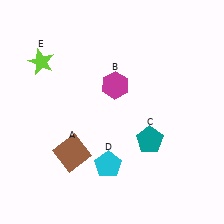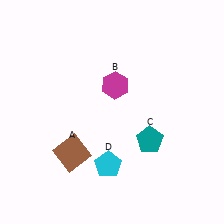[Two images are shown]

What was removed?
The lime star (E) was removed in Image 2.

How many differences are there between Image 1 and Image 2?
There is 1 difference between the two images.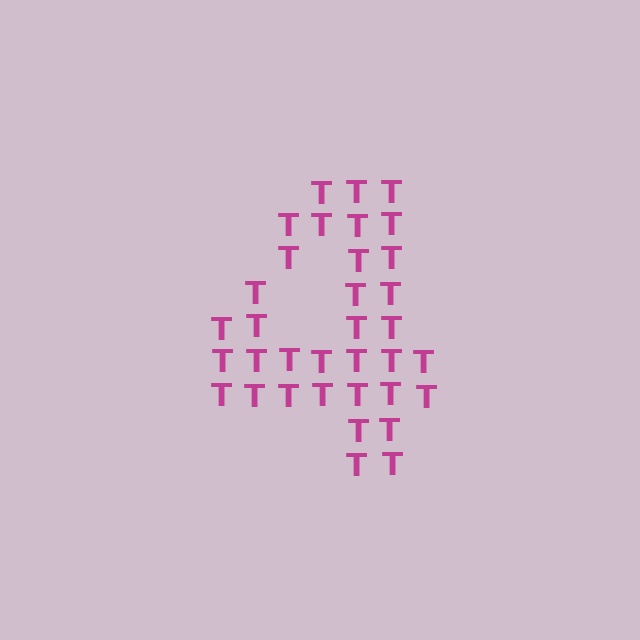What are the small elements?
The small elements are letter T's.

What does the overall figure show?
The overall figure shows the digit 4.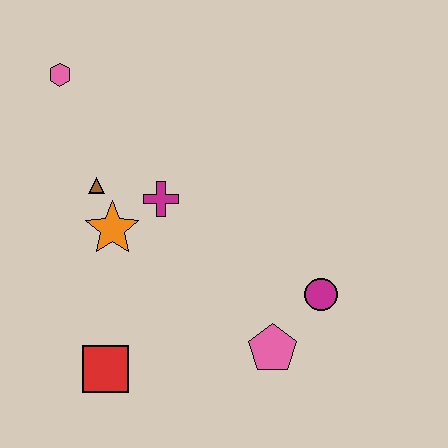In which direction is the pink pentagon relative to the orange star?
The pink pentagon is to the right of the orange star.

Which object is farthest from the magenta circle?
The pink hexagon is farthest from the magenta circle.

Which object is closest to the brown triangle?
The orange star is closest to the brown triangle.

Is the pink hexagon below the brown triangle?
No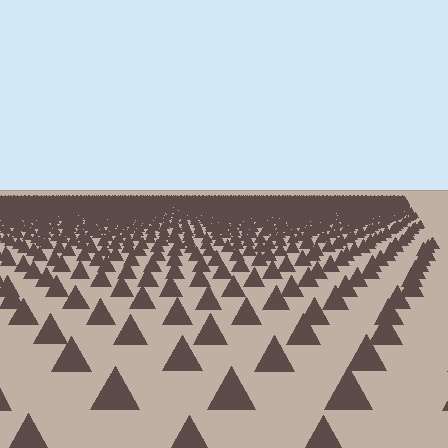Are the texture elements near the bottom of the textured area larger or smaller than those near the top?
Larger. Near the bottom, elements are closer to the viewer and appear at a bigger on-screen size.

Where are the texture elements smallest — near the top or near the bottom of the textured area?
Near the top.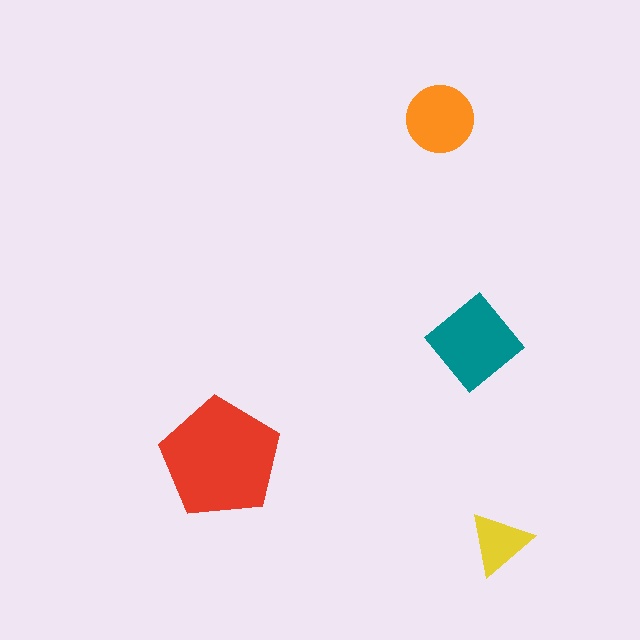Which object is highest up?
The orange circle is topmost.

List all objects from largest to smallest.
The red pentagon, the teal diamond, the orange circle, the yellow triangle.